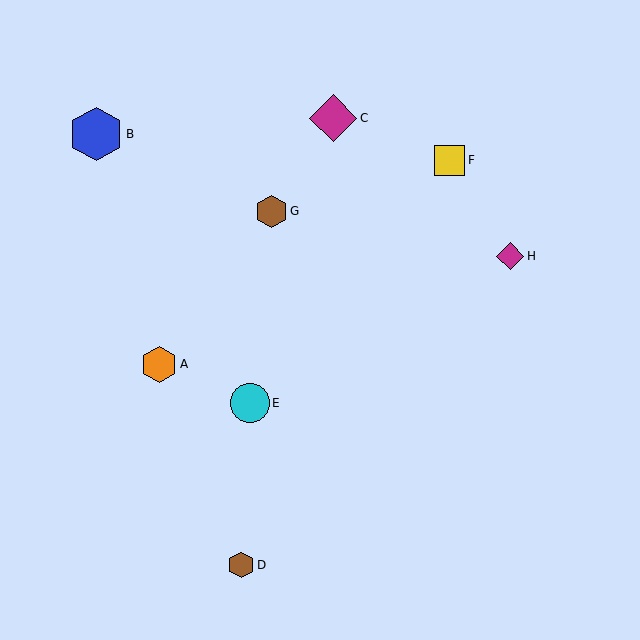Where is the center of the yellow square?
The center of the yellow square is at (450, 160).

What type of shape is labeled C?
Shape C is a magenta diamond.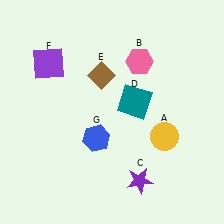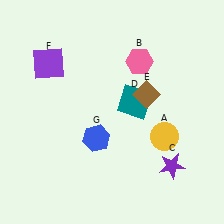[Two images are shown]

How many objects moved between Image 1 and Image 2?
2 objects moved between the two images.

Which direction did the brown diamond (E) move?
The brown diamond (E) moved right.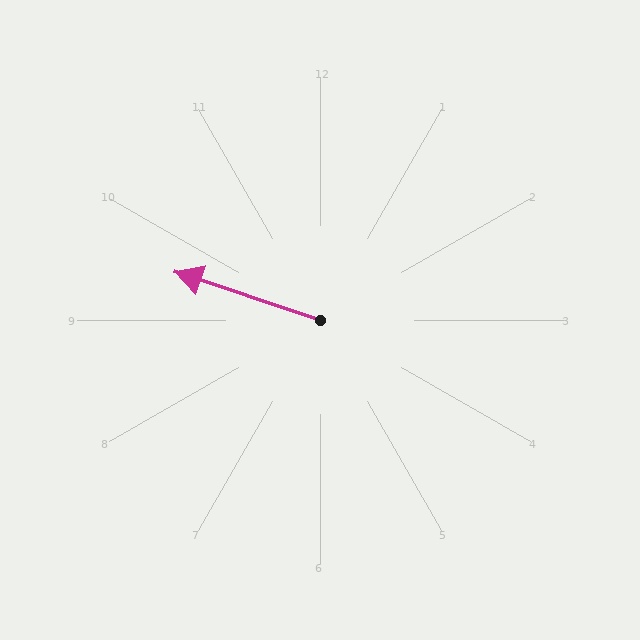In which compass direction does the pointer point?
West.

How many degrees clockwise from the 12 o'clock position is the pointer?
Approximately 288 degrees.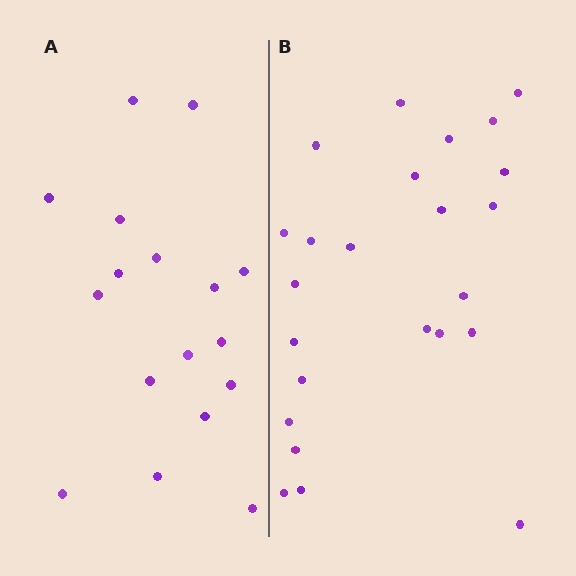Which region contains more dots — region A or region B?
Region B (the right region) has more dots.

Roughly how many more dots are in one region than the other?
Region B has roughly 8 or so more dots than region A.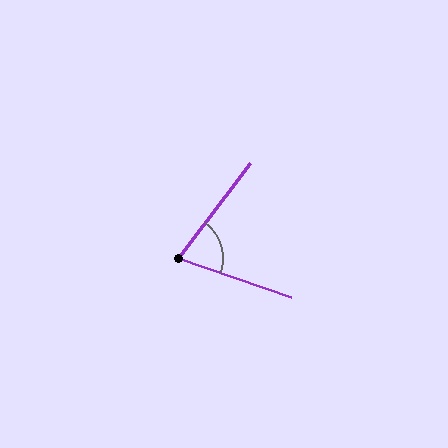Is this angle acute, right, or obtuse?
It is acute.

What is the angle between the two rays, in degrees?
Approximately 72 degrees.